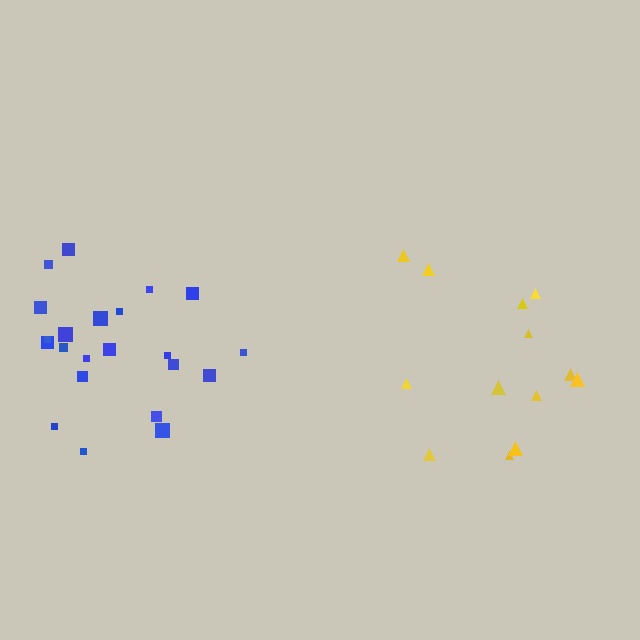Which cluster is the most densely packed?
Blue.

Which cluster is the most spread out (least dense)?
Yellow.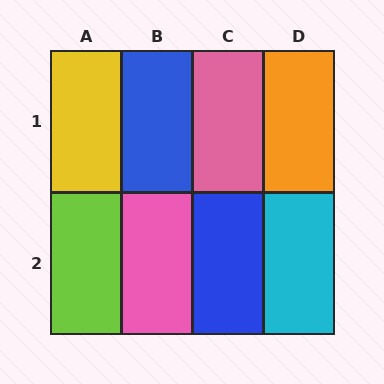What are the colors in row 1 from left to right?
Yellow, blue, pink, orange.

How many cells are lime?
1 cell is lime.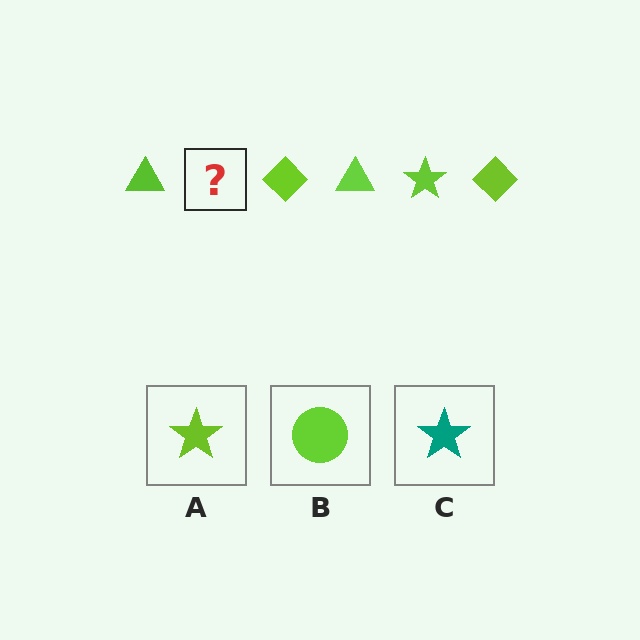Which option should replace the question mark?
Option A.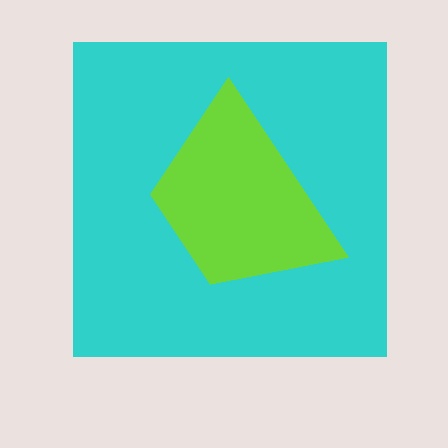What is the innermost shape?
The lime trapezoid.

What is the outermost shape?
The cyan square.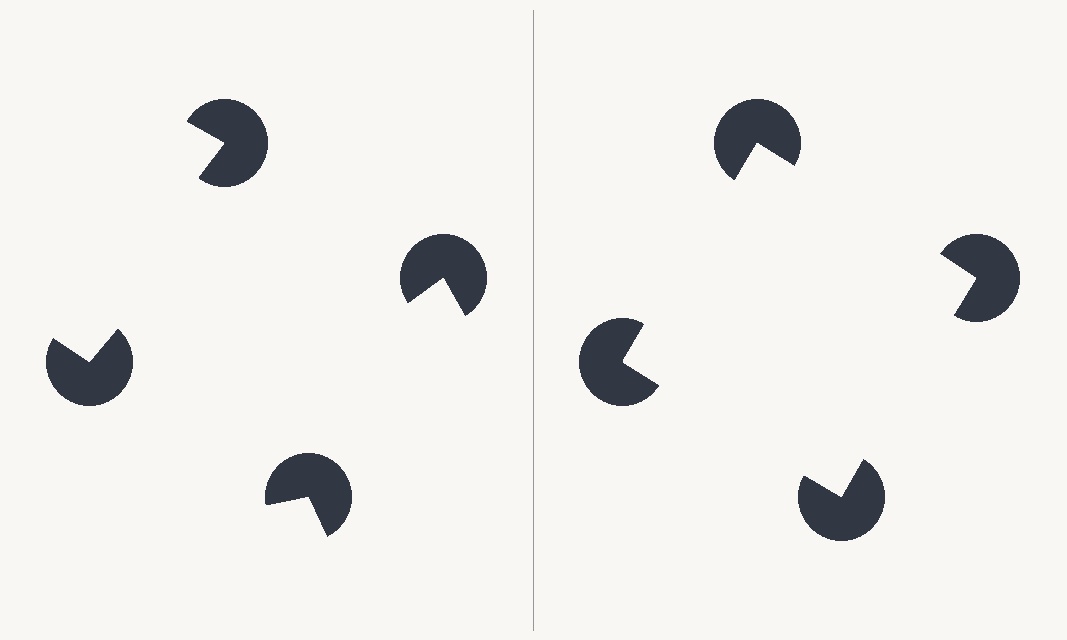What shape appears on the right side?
An illusory square.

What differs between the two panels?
The pac-man discs are positioned identically on both sides; only the wedge orientations differ. On the right they align to a square; on the left they are misaligned.